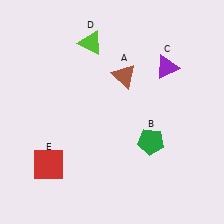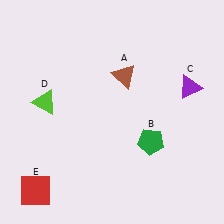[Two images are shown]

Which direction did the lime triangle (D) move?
The lime triangle (D) moved down.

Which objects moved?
The objects that moved are: the purple triangle (C), the lime triangle (D), the red square (E).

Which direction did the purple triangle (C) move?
The purple triangle (C) moved right.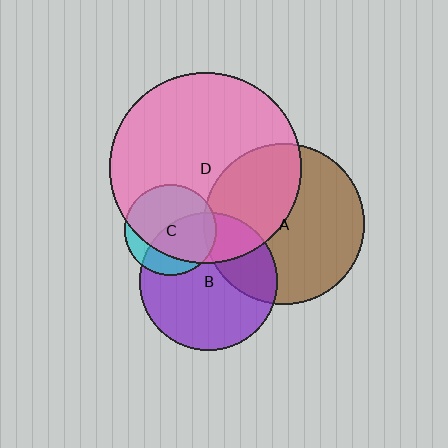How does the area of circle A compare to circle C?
Approximately 3.1 times.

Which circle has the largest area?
Circle D (pink).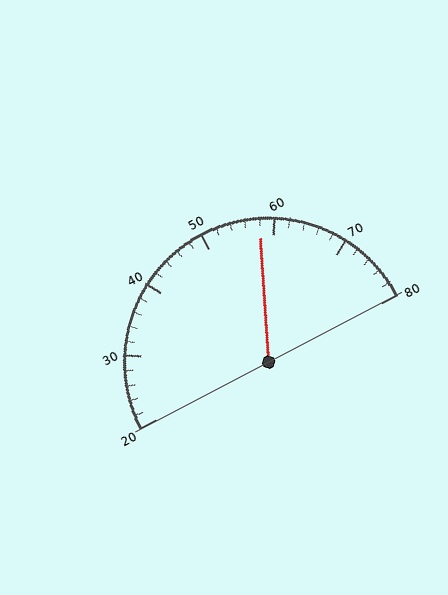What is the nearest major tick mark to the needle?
The nearest major tick mark is 60.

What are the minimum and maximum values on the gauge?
The gauge ranges from 20 to 80.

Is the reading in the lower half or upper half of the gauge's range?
The reading is in the upper half of the range (20 to 80).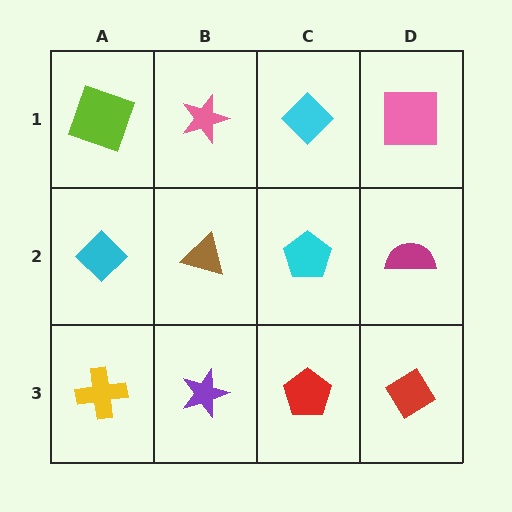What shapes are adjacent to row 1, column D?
A magenta semicircle (row 2, column D), a cyan diamond (row 1, column C).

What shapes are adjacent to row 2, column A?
A lime square (row 1, column A), a yellow cross (row 3, column A), a brown triangle (row 2, column B).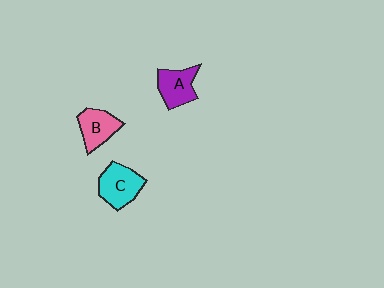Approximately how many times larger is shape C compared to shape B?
Approximately 1.2 times.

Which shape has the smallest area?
Shape B (pink).